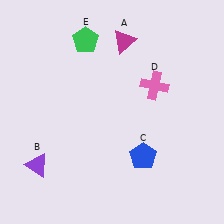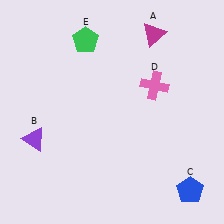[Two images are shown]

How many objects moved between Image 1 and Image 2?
3 objects moved between the two images.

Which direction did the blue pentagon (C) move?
The blue pentagon (C) moved right.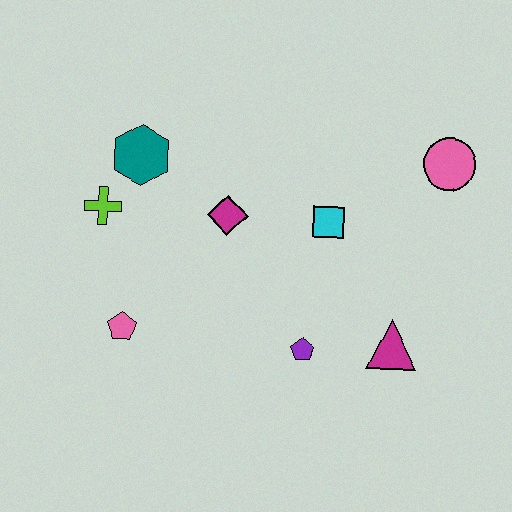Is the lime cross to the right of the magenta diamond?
No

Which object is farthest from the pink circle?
The pink pentagon is farthest from the pink circle.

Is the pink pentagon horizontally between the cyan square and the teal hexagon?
No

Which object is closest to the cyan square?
The magenta diamond is closest to the cyan square.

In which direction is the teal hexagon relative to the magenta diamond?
The teal hexagon is to the left of the magenta diamond.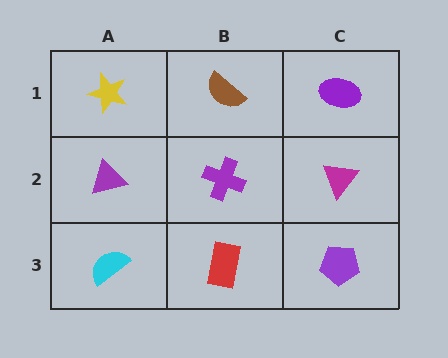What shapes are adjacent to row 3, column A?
A purple triangle (row 2, column A), a red rectangle (row 3, column B).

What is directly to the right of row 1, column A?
A brown semicircle.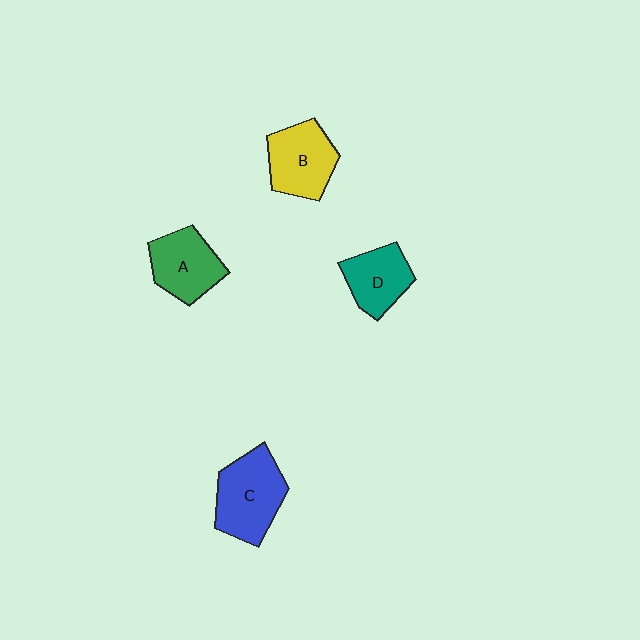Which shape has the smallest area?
Shape D (teal).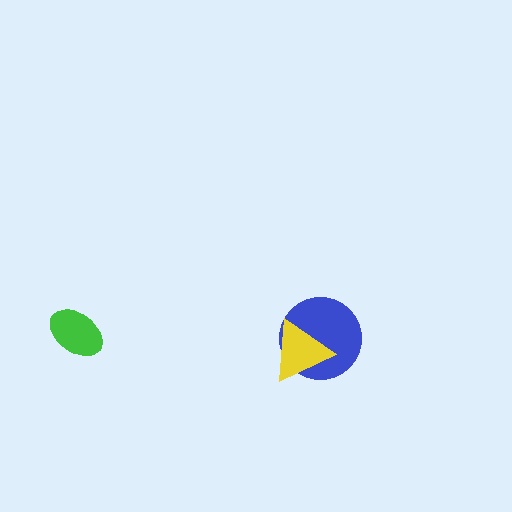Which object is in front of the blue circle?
The yellow triangle is in front of the blue circle.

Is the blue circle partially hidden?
Yes, it is partially covered by another shape.